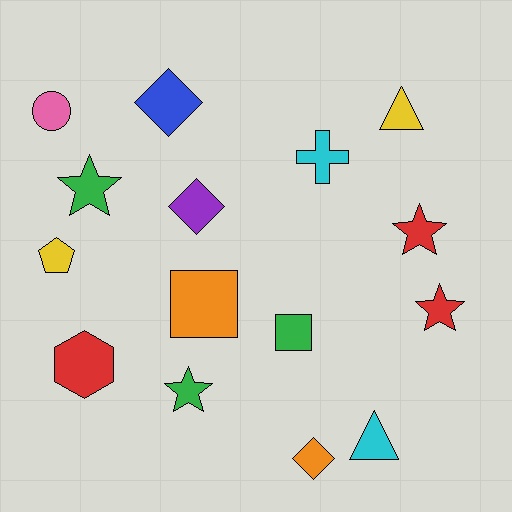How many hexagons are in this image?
There is 1 hexagon.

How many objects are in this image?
There are 15 objects.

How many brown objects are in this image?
There are no brown objects.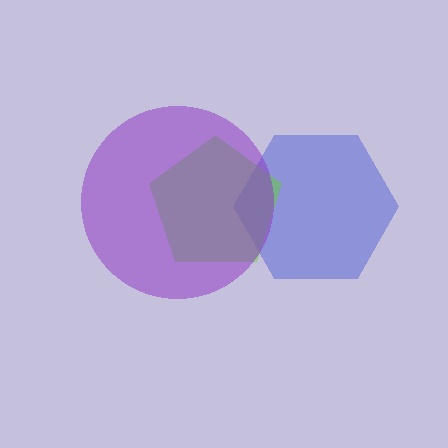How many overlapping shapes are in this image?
There are 3 overlapping shapes in the image.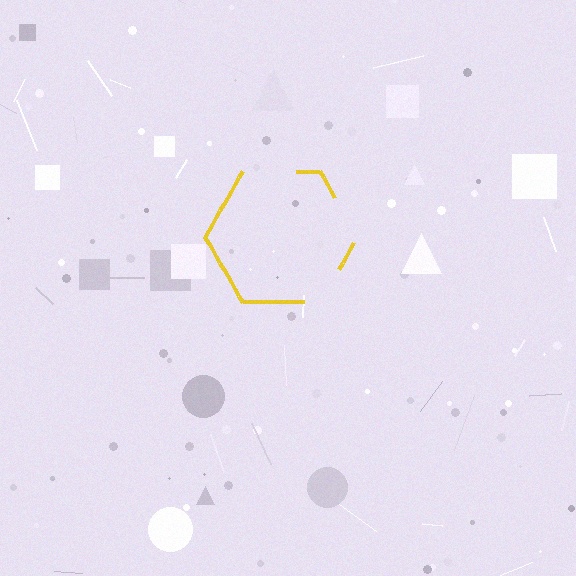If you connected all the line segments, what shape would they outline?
They would outline a hexagon.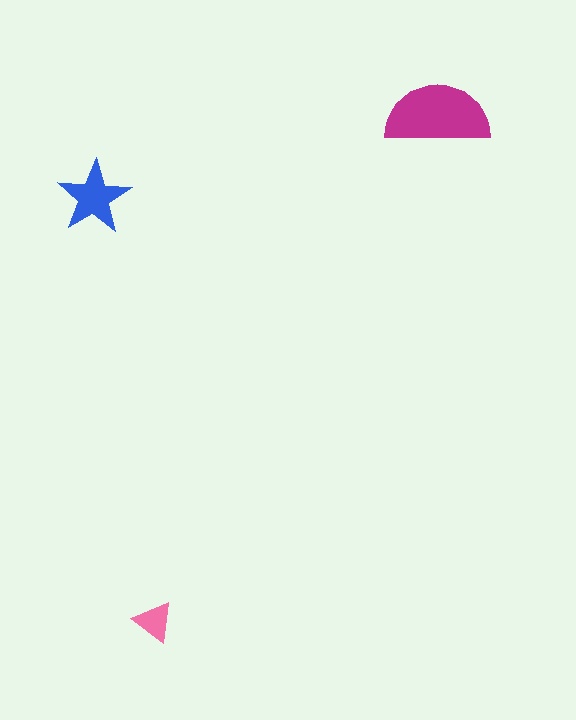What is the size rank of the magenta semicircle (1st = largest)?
1st.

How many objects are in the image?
There are 3 objects in the image.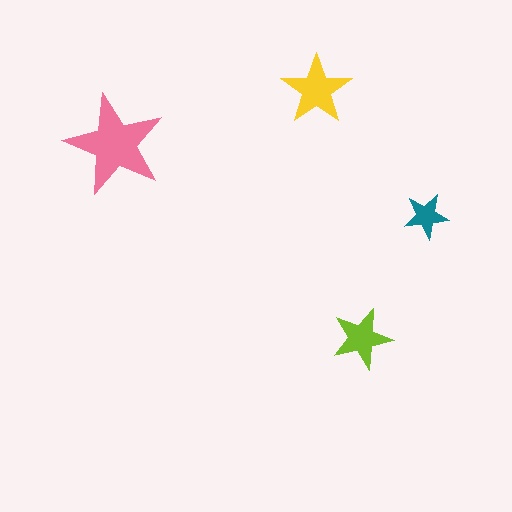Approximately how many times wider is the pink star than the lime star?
About 1.5 times wider.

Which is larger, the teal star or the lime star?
The lime one.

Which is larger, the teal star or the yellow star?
The yellow one.